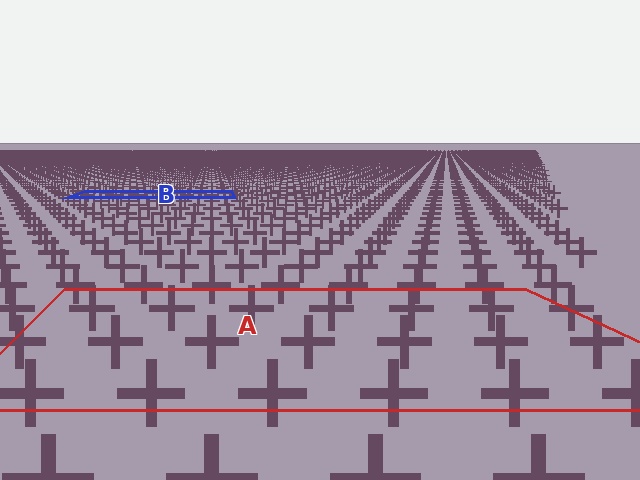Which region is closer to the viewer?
Region A is closer. The texture elements there are larger and more spread out.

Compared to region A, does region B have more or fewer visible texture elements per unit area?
Region B has more texture elements per unit area — they are packed more densely because it is farther away.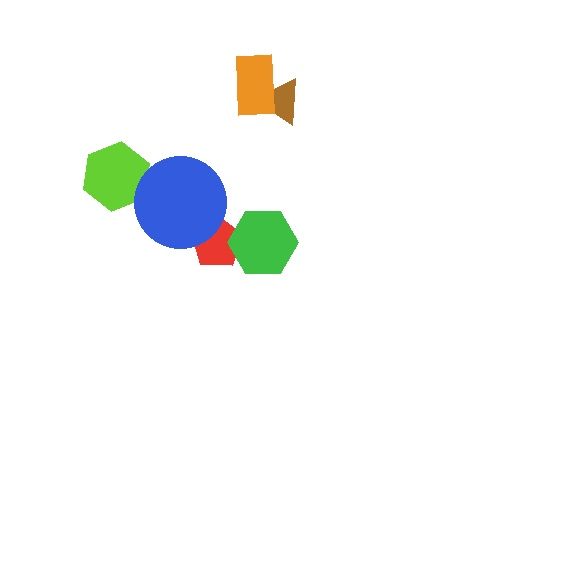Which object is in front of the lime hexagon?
The blue circle is in front of the lime hexagon.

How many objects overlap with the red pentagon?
2 objects overlap with the red pentagon.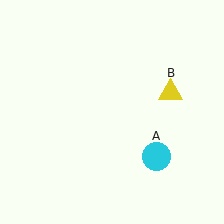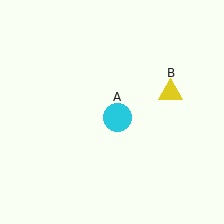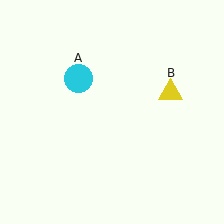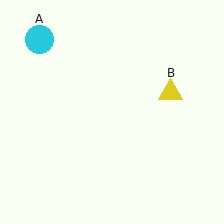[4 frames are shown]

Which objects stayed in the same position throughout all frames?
Yellow triangle (object B) remained stationary.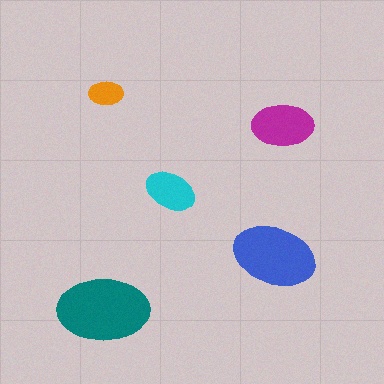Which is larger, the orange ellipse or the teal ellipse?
The teal one.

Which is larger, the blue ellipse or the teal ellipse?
The teal one.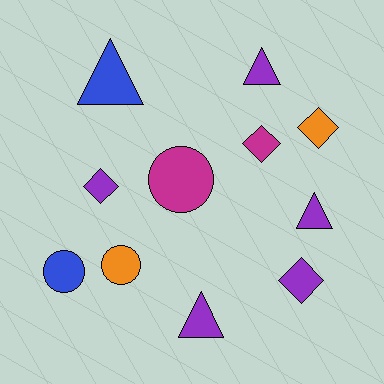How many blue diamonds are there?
There are no blue diamonds.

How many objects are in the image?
There are 11 objects.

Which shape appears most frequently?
Diamond, with 4 objects.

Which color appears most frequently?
Purple, with 5 objects.